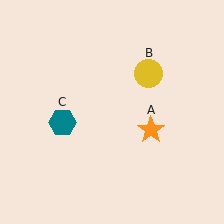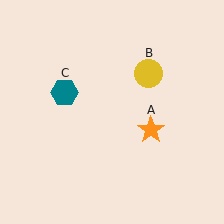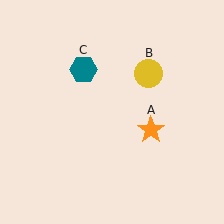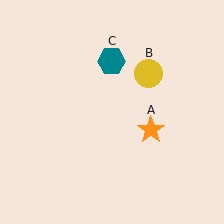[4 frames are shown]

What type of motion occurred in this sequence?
The teal hexagon (object C) rotated clockwise around the center of the scene.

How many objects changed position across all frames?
1 object changed position: teal hexagon (object C).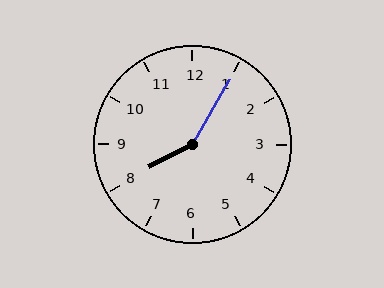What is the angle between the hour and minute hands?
Approximately 148 degrees.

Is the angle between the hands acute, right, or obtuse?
It is obtuse.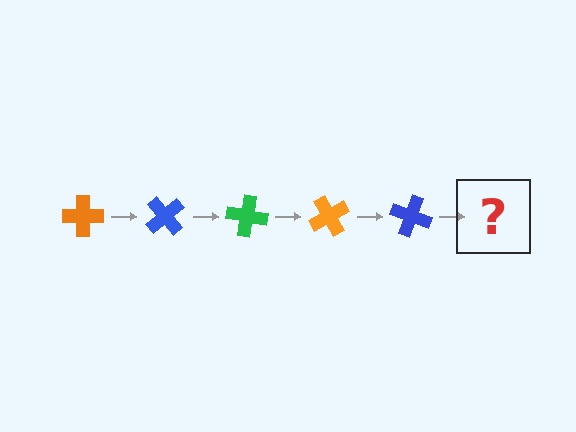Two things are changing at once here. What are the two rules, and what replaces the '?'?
The two rules are that it rotates 50 degrees each step and the color cycles through orange, blue, and green. The '?' should be a green cross, rotated 250 degrees from the start.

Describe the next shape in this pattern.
It should be a green cross, rotated 250 degrees from the start.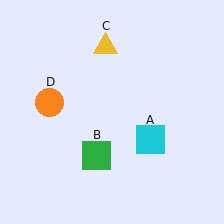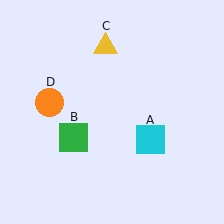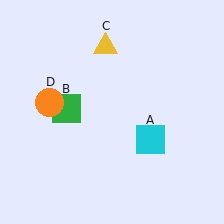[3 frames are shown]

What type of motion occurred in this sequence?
The green square (object B) rotated clockwise around the center of the scene.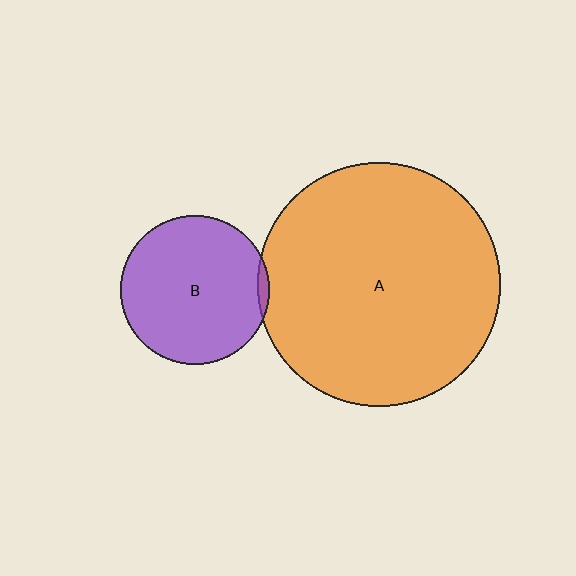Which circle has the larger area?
Circle A (orange).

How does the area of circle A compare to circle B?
Approximately 2.7 times.